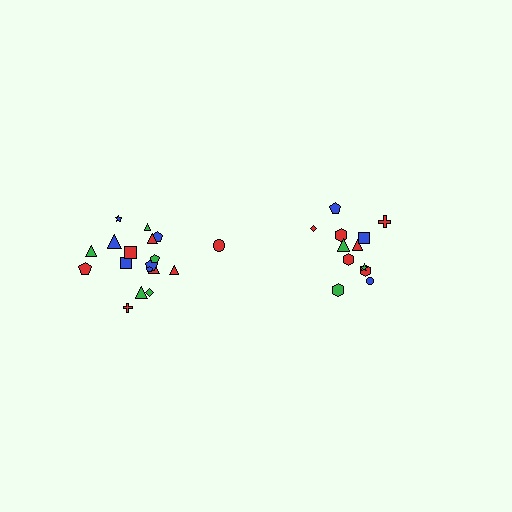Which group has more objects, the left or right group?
The left group.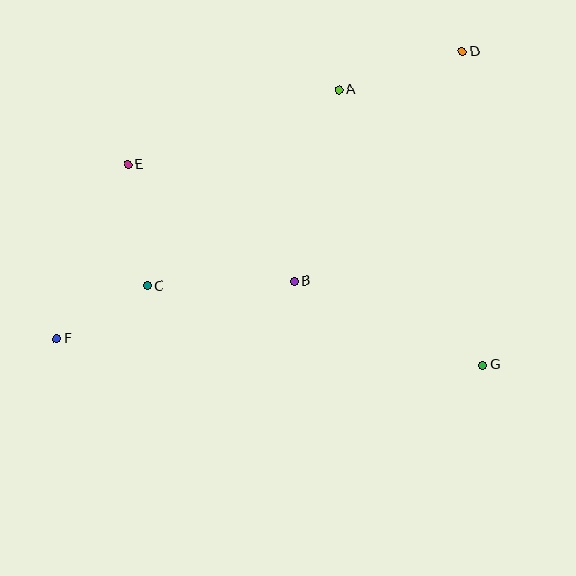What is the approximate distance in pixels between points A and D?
The distance between A and D is approximately 129 pixels.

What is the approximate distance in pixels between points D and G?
The distance between D and G is approximately 314 pixels.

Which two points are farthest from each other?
Points D and F are farthest from each other.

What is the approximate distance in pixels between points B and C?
The distance between B and C is approximately 147 pixels.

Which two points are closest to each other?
Points C and F are closest to each other.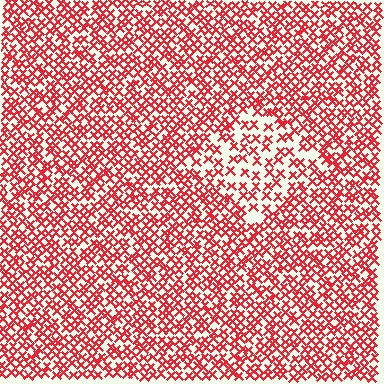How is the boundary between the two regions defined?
The boundary is defined by a change in element density (approximately 1.8x ratio). All elements are the same color, size, and shape.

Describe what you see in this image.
The image contains small red elements arranged at two different densities. A diamond-shaped region is visible where the elements are less densely packed than the surrounding area.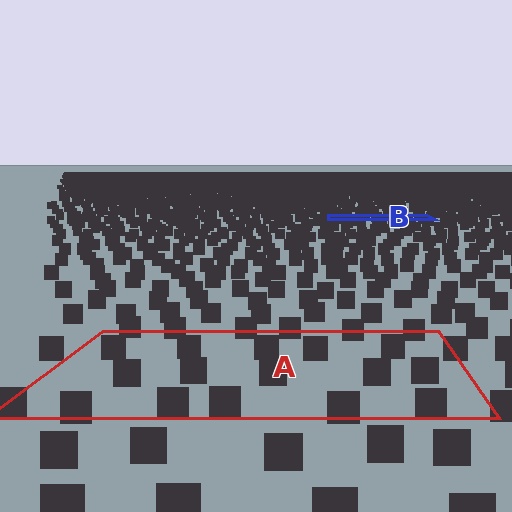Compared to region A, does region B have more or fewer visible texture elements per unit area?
Region B has more texture elements per unit area — they are packed more densely because it is farther away.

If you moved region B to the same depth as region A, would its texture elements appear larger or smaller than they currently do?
They would appear larger. At a closer depth, the same texture elements are projected at a bigger on-screen size.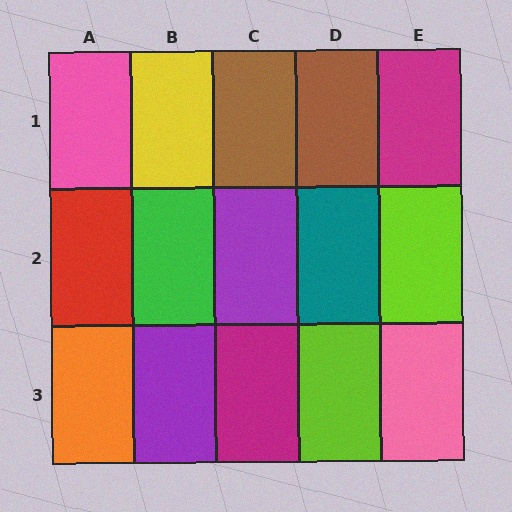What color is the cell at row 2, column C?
Purple.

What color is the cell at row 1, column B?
Yellow.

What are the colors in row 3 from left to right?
Orange, purple, magenta, lime, pink.